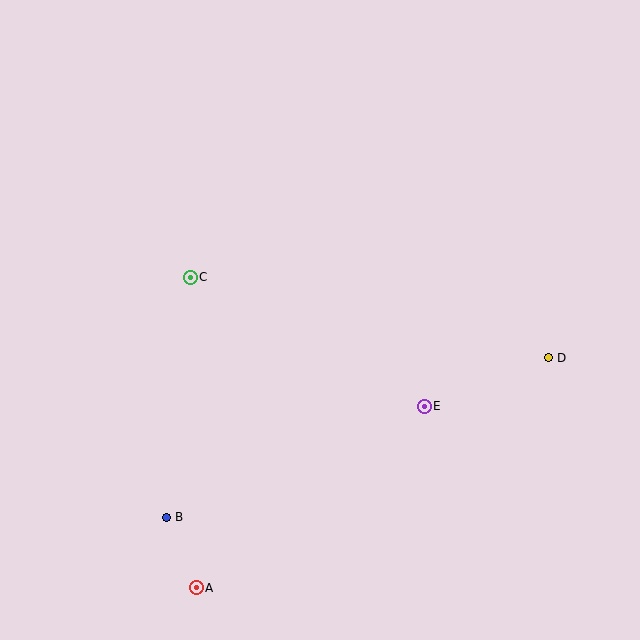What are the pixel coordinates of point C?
Point C is at (190, 277).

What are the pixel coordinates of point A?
Point A is at (196, 588).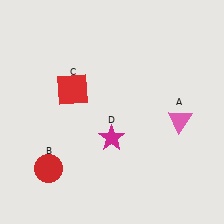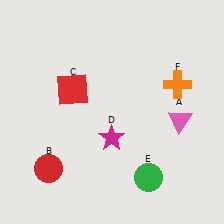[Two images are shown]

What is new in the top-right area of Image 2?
An orange cross (F) was added in the top-right area of Image 2.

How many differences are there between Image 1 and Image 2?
There are 2 differences between the two images.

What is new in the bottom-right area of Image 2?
A green circle (E) was added in the bottom-right area of Image 2.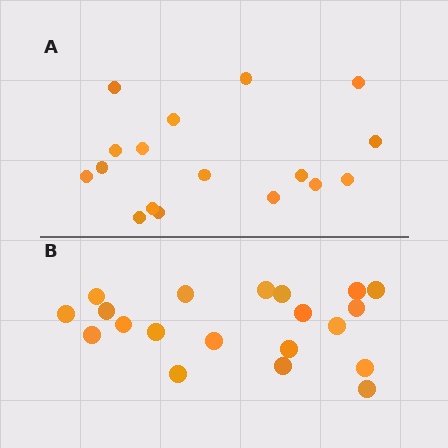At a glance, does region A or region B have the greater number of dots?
Region B (the bottom region) has more dots.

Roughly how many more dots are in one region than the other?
Region B has just a few more — roughly 2 or 3 more dots than region A.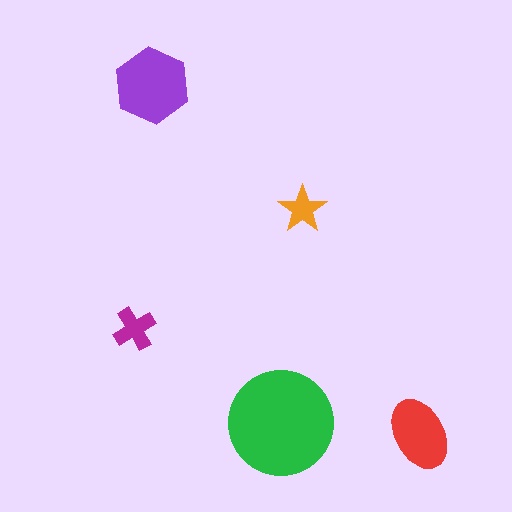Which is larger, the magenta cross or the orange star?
The magenta cross.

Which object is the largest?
The green circle.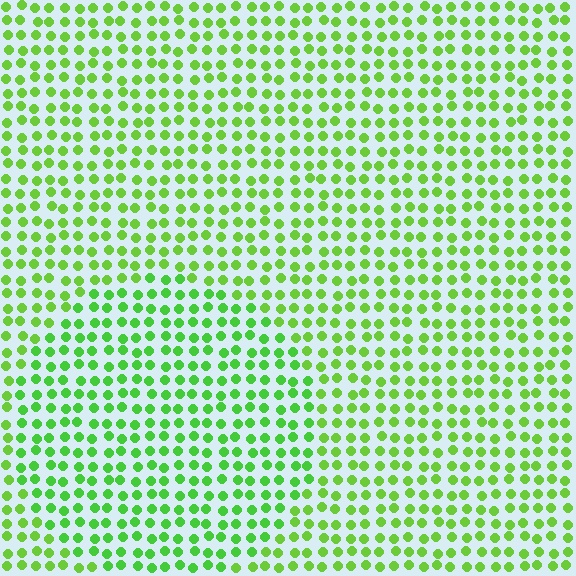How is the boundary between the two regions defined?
The boundary is defined purely by a slight shift in hue (about 17 degrees). Spacing, size, and orientation are identical on both sides.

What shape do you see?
I see a circle.